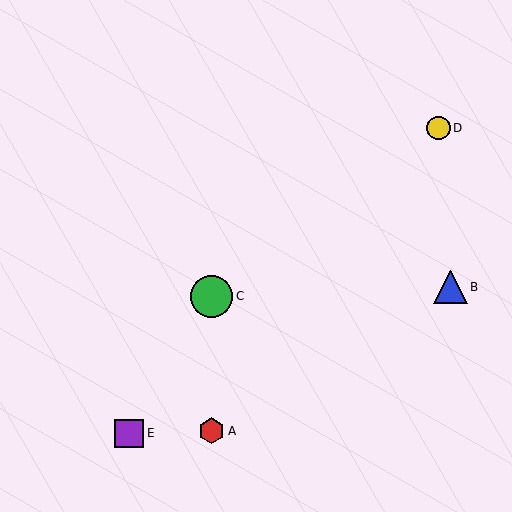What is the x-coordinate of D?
Object D is at x≈438.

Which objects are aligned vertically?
Objects A, C are aligned vertically.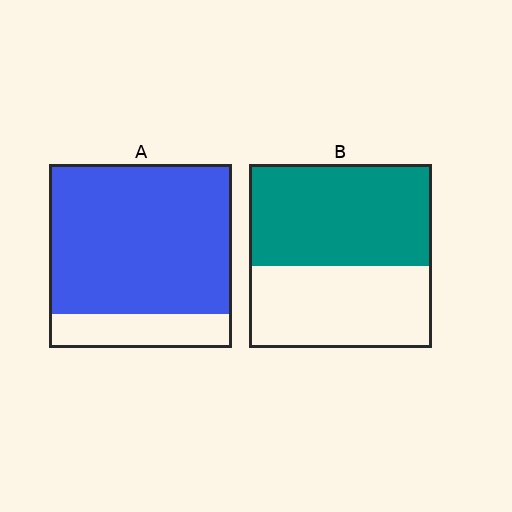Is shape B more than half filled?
Yes.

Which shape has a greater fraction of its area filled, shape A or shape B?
Shape A.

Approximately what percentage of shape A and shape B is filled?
A is approximately 80% and B is approximately 55%.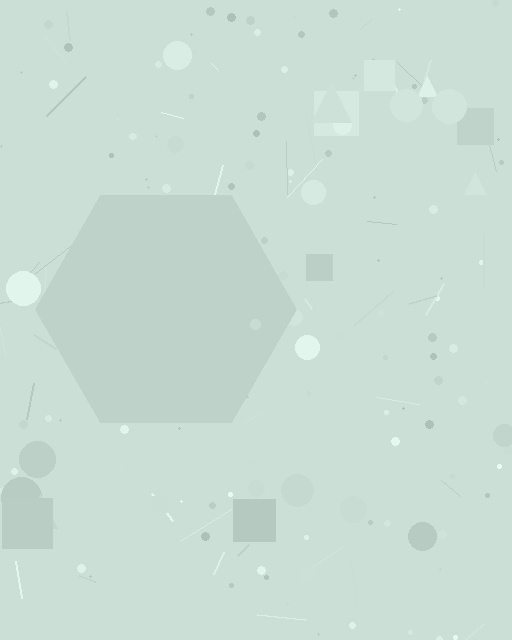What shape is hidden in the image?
A hexagon is hidden in the image.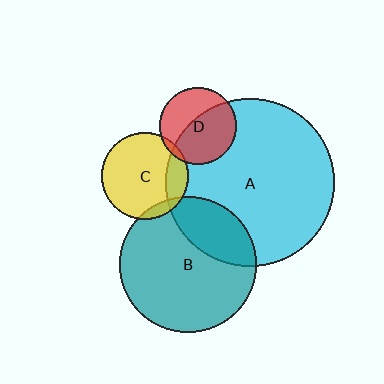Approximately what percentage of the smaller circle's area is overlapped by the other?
Approximately 5%.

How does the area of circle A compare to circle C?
Approximately 3.7 times.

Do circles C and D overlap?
Yes.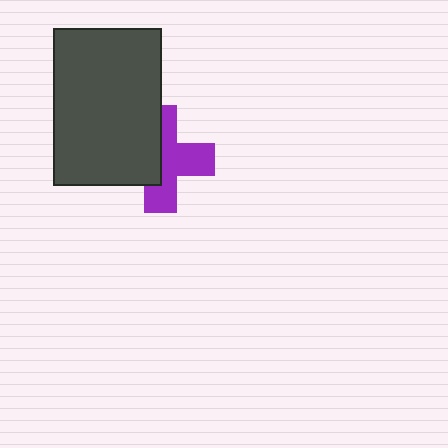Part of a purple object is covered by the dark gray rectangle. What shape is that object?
It is a cross.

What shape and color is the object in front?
The object in front is a dark gray rectangle.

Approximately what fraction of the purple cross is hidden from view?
Roughly 43% of the purple cross is hidden behind the dark gray rectangle.